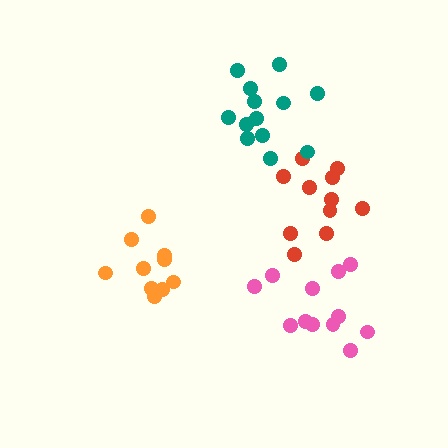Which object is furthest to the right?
The red cluster is rightmost.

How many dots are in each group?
Group 1: 11 dots, Group 2: 13 dots, Group 3: 10 dots, Group 4: 12 dots (46 total).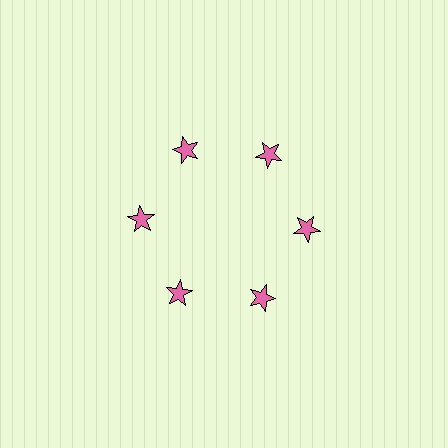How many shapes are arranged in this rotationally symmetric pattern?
There are 6 shapes, arranged in 6 groups of 1.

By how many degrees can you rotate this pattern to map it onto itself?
The pattern maps onto itself every 60 degrees of rotation.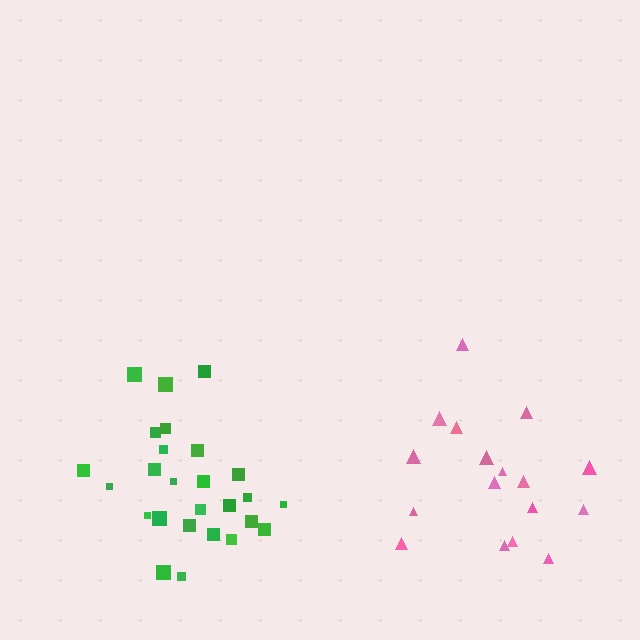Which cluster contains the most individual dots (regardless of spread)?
Green (26).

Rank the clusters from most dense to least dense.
green, pink.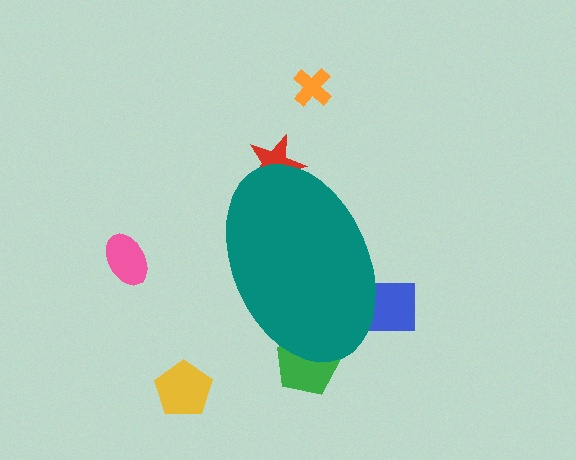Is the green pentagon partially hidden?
Yes, the green pentagon is partially hidden behind the teal ellipse.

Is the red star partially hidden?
Yes, the red star is partially hidden behind the teal ellipse.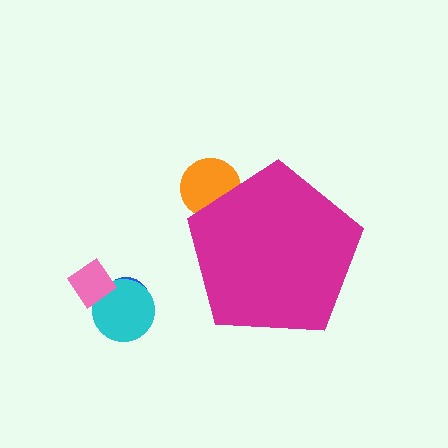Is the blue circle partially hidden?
No, the blue circle is fully visible.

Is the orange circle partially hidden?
Yes, the orange circle is partially hidden behind the magenta pentagon.